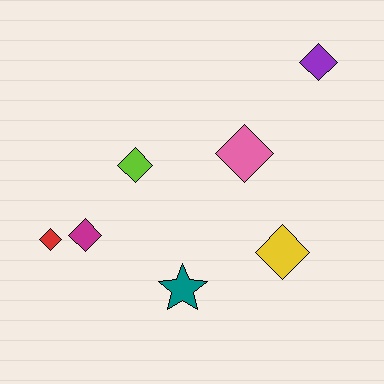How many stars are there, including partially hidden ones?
There is 1 star.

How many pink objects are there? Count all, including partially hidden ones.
There is 1 pink object.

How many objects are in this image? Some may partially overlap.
There are 7 objects.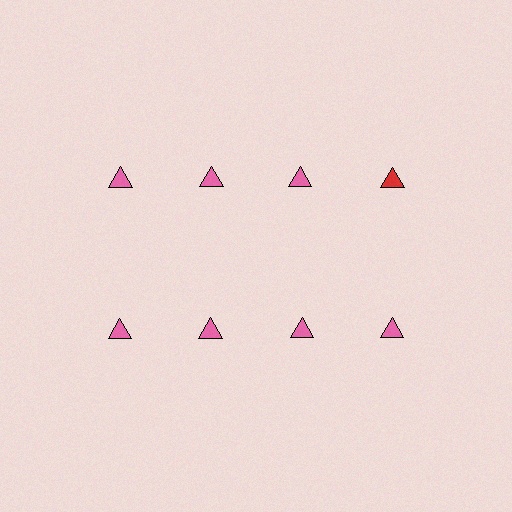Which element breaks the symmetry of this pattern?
The red triangle in the top row, second from right column breaks the symmetry. All other shapes are pink triangles.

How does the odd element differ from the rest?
It has a different color: red instead of pink.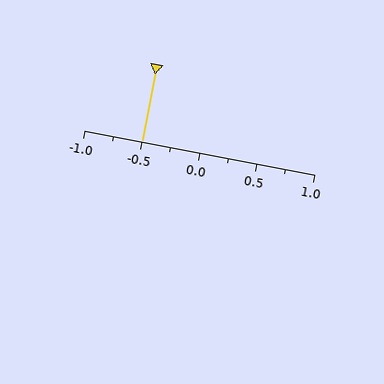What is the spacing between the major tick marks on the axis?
The major ticks are spaced 0.5 apart.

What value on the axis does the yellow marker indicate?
The marker indicates approximately -0.5.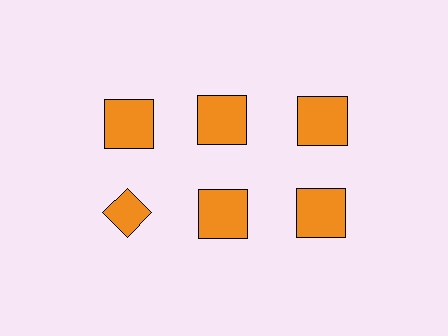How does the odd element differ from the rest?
It has a different shape: diamond instead of square.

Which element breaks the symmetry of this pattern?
The orange diamond in the second row, leftmost column breaks the symmetry. All other shapes are orange squares.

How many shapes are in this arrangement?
There are 6 shapes arranged in a grid pattern.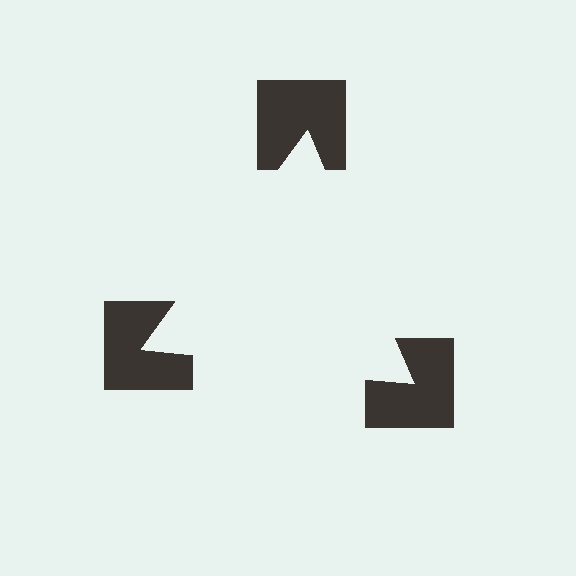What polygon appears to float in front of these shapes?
An illusory triangle — its edges are inferred from the aligned wedge cuts in the notched squares, not physically drawn.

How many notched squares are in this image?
There are 3 — one at each vertex of the illusory triangle.